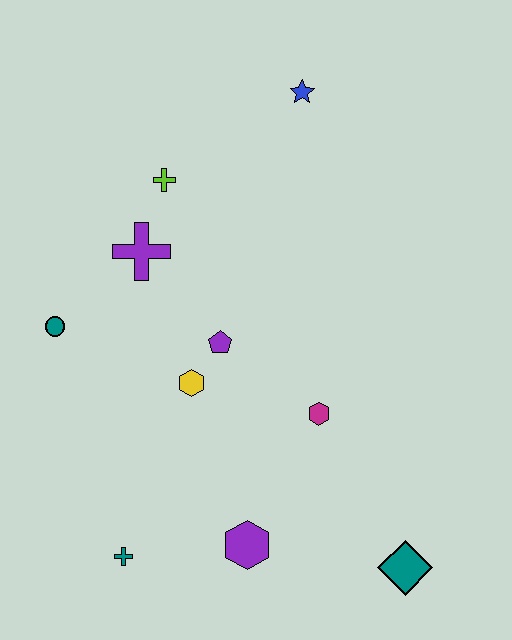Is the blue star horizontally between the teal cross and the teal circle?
No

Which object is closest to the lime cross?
The purple cross is closest to the lime cross.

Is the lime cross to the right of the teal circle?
Yes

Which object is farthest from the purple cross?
The teal diamond is farthest from the purple cross.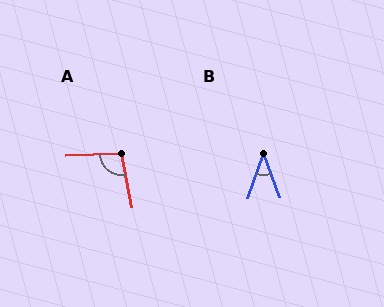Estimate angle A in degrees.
Approximately 99 degrees.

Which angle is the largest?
A, at approximately 99 degrees.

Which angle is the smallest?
B, at approximately 39 degrees.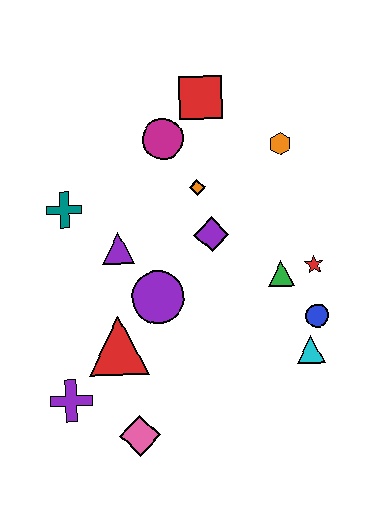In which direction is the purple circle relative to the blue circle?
The purple circle is to the left of the blue circle.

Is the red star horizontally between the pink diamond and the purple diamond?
No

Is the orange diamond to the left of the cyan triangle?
Yes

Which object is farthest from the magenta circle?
The pink diamond is farthest from the magenta circle.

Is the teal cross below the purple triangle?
No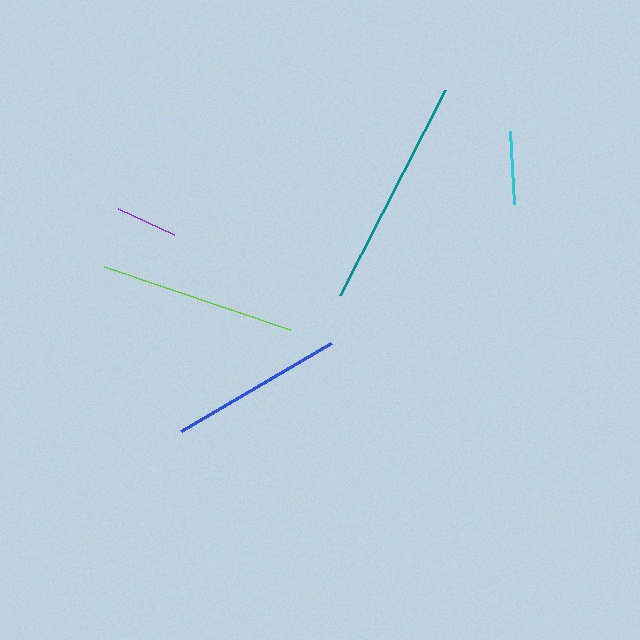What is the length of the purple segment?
The purple segment is approximately 62 pixels long.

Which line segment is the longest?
The teal line is the longest at approximately 230 pixels.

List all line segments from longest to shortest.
From longest to shortest: teal, lime, blue, cyan, purple.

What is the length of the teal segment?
The teal segment is approximately 230 pixels long.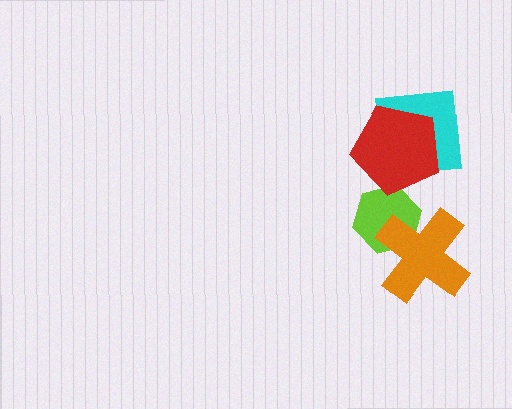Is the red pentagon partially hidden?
No, no other shape covers it.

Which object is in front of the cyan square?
The red pentagon is in front of the cyan square.